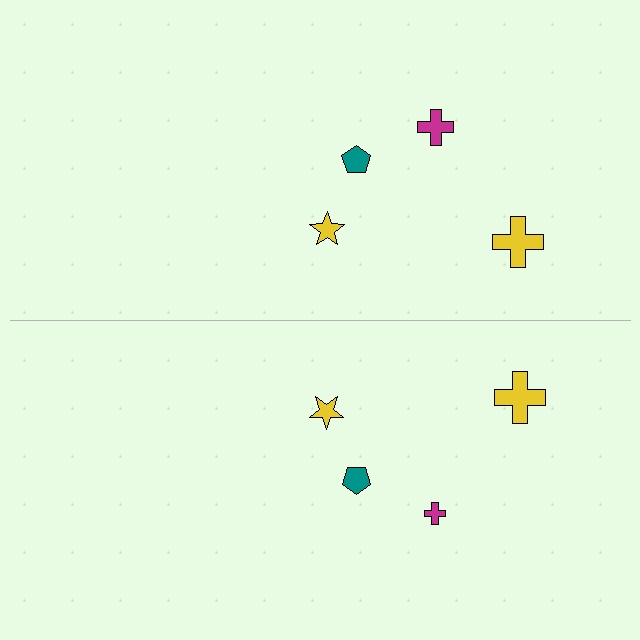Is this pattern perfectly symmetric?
No, the pattern is not perfectly symmetric. The magenta cross on the bottom side has a different size than its mirror counterpart.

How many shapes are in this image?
There are 8 shapes in this image.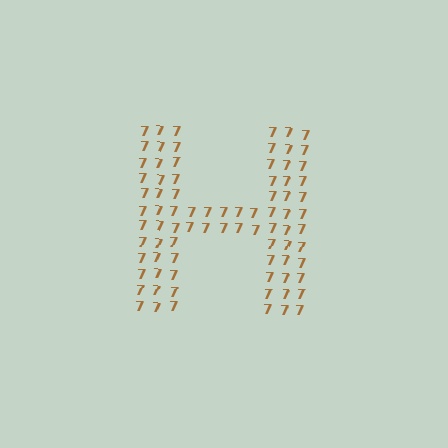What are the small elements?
The small elements are digit 7's.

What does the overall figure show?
The overall figure shows the letter H.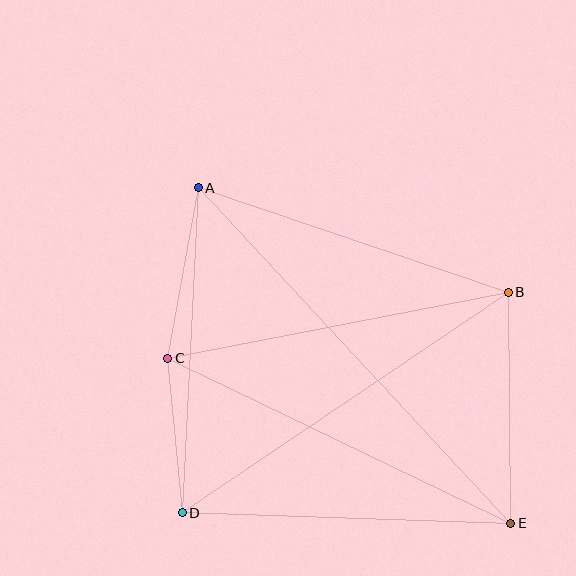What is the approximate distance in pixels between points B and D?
The distance between B and D is approximately 393 pixels.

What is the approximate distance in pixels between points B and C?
The distance between B and C is approximately 347 pixels.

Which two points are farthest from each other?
Points A and E are farthest from each other.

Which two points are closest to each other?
Points C and D are closest to each other.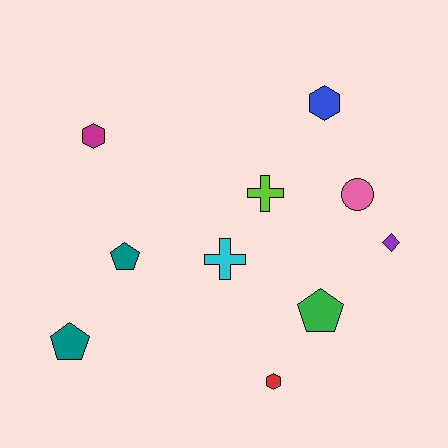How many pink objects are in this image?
There is 1 pink object.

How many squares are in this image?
There are no squares.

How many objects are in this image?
There are 10 objects.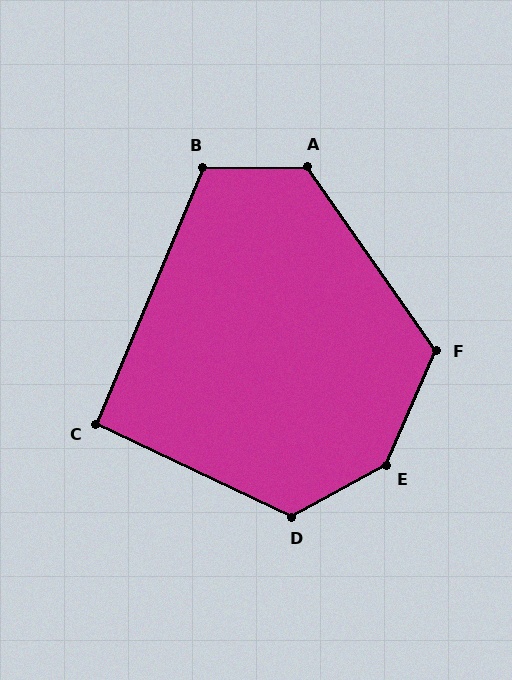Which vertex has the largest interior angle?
E, at approximately 142 degrees.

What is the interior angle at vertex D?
Approximately 126 degrees (obtuse).